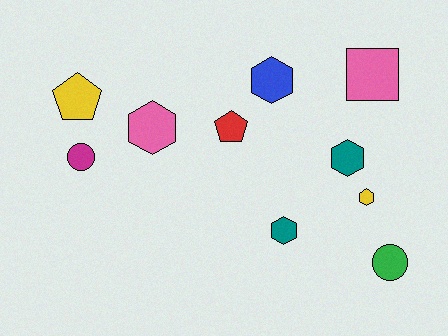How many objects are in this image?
There are 10 objects.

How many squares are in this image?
There is 1 square.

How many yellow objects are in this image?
There are 2 yellow objects.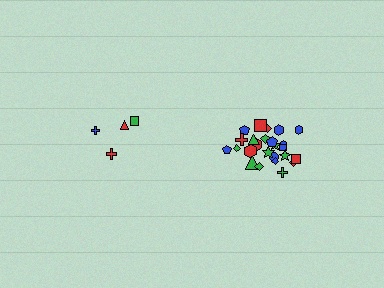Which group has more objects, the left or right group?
The right group.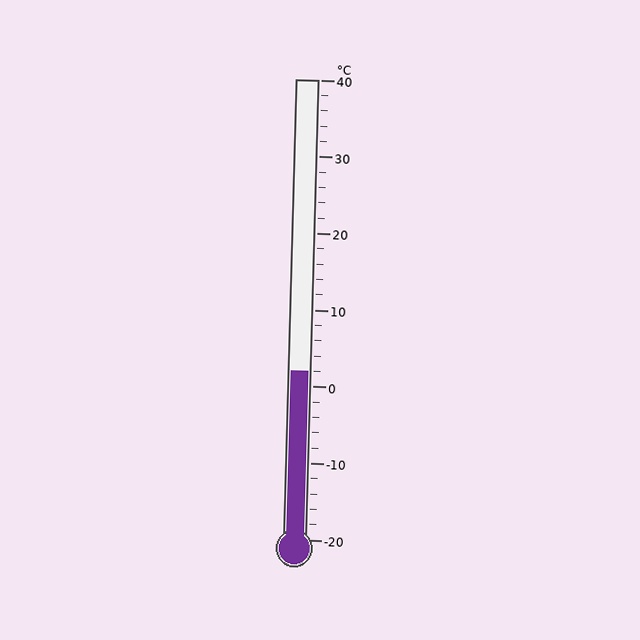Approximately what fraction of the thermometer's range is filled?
The thermometer is filled to approximately 35% of its range.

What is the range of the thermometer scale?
The thermometer scale ranges from -20°C to 40°C.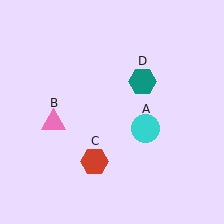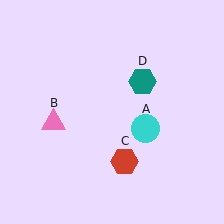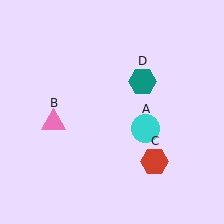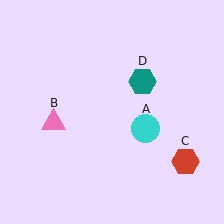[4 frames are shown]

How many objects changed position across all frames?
1 object changed position: red hexagon (object C).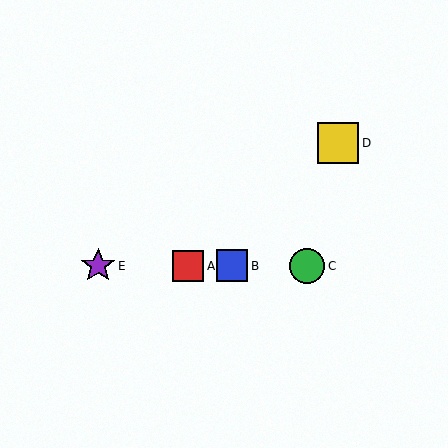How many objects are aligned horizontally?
4 objects (A, B, C, E) are aligned horizontally.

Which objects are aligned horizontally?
Objects A, B, C, E are aligned horizontally.